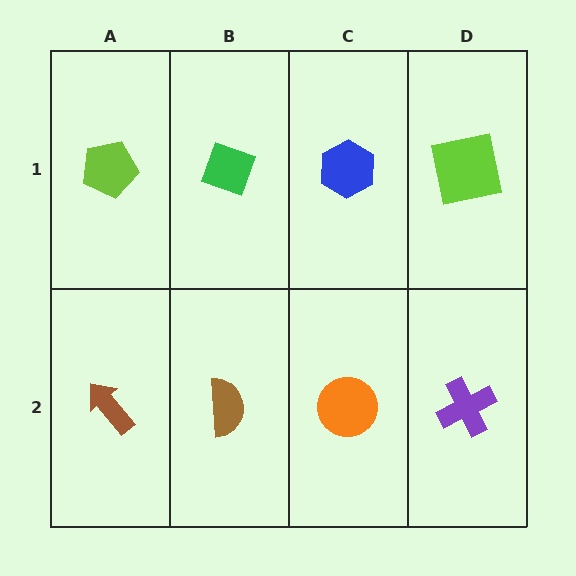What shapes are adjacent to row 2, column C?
A blue hexagon (row 1, column C), a brown semicircle (row 2, column B), a purple cross (row 2, column D).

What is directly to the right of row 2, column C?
A purple cross.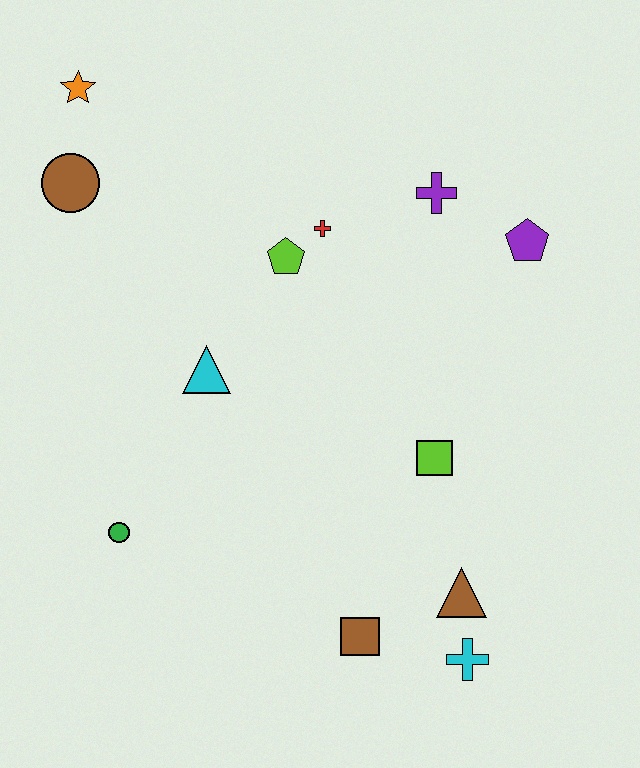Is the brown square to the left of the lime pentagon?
No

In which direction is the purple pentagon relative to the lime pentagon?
The purple pentagon is to the right of the lime pentagon.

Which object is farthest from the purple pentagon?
The green circle is farthest from the purple pentagon.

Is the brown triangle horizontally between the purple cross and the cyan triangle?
No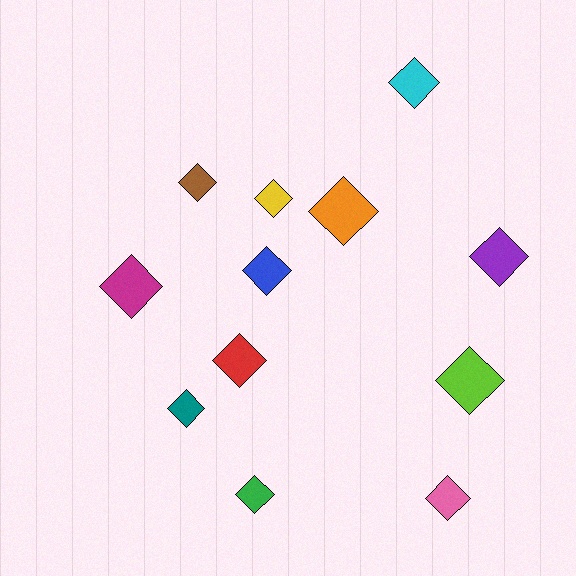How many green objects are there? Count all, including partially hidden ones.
There is 1 green object.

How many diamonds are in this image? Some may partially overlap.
There are 12 diamonds.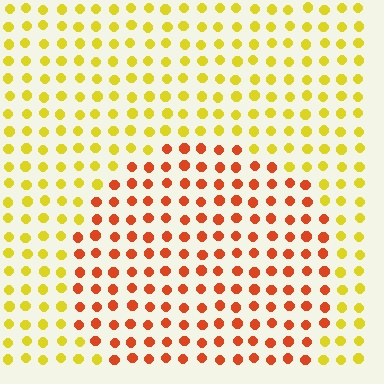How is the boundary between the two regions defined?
The boundary is defined purely by a slight shift in hue (about 46 degrees). Spacing, size, and orientation are identical on both sides.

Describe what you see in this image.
The image is filled with small yellow elements in a uniform arrangement. A circle-shaped region is visible where the elements are tinted to a slightly different hue, forming a subtle color boundary.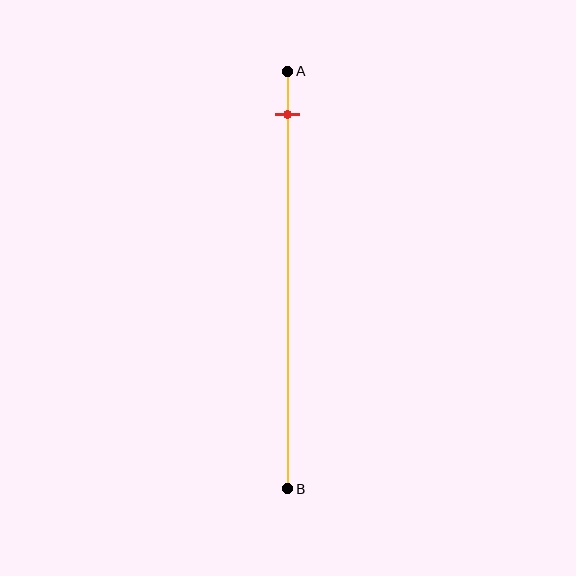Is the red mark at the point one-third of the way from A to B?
No, the mark is at about 10% from A, not at the 33% one-third point.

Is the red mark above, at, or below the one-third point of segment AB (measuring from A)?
The red mark is above the one-third point of segment AB.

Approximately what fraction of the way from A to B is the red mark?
The red mark is approximately 10% of the way from A to B.